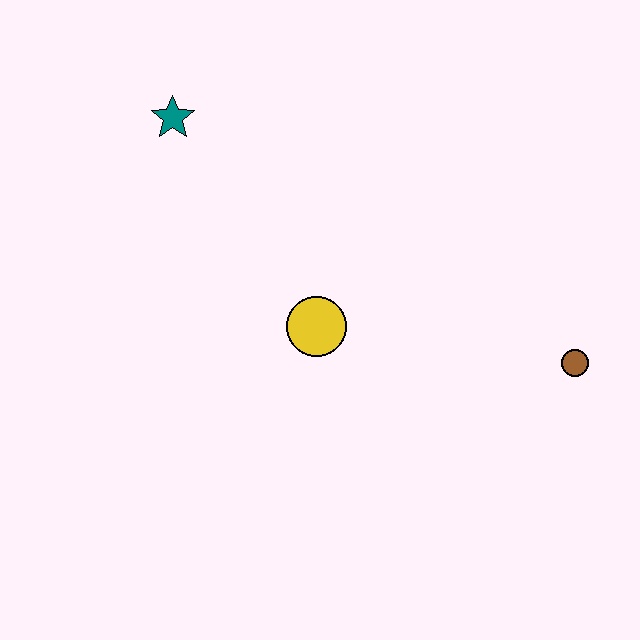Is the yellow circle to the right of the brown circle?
No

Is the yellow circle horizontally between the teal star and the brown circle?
Yes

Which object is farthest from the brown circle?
The teal star is farthest from the brown circle.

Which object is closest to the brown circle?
The yellow circle is closest to the brown circle.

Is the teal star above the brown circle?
Yes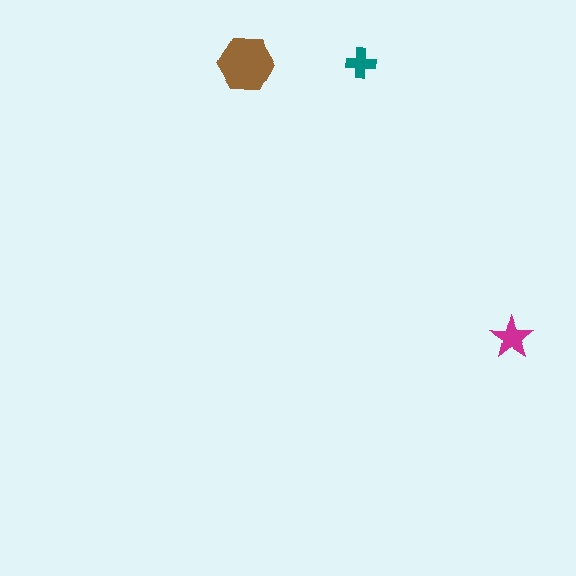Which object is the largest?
The brown hexagon.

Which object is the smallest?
The teal cross.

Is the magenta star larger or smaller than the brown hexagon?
Smaller.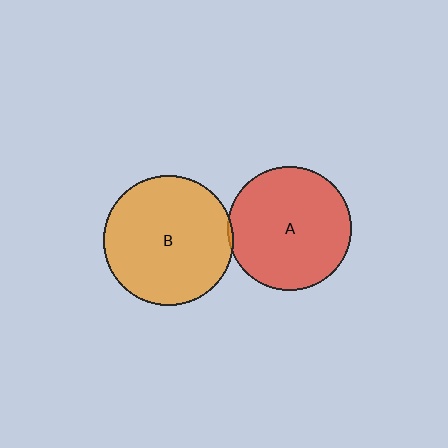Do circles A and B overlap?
Yes.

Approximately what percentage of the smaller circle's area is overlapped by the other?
Approximately 5%.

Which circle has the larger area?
Circle B (orange).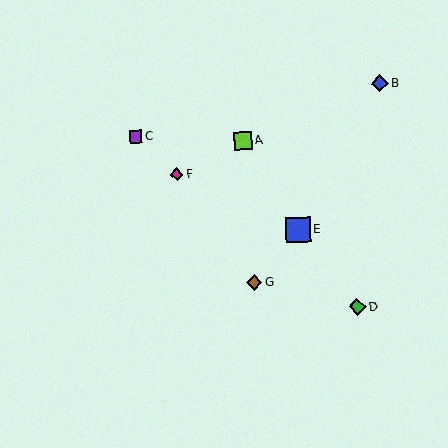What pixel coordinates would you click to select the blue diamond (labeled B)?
Click at (380, 84) to select the blue diamond B.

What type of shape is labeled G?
Shape G is a brown diamond.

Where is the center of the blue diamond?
The center of the blue diamond is at (380, 84).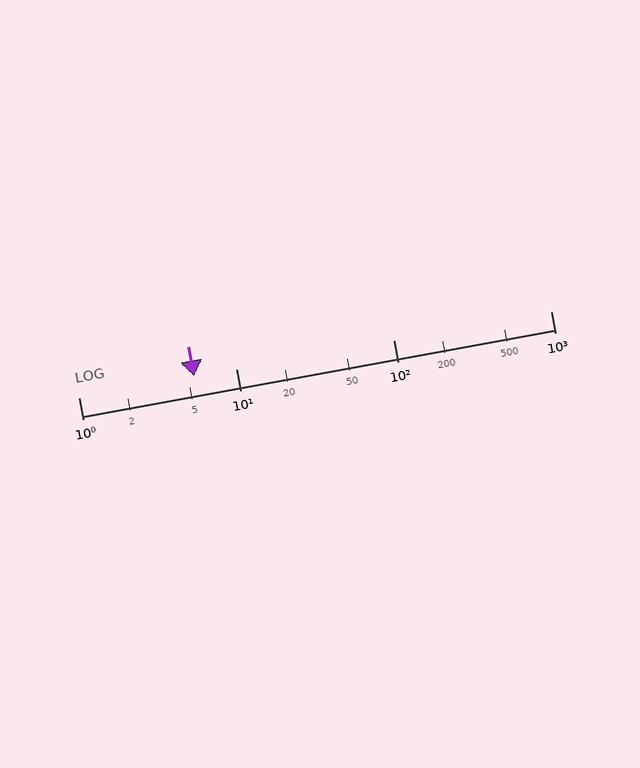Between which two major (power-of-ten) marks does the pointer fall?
The pointer is between 1 and 10.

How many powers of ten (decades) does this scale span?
The scale spans 3 decades, from 1 to 1000.